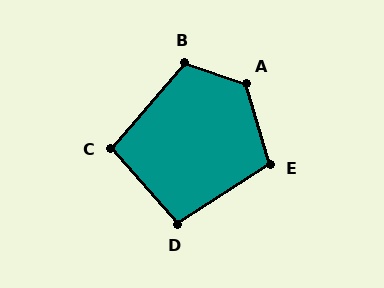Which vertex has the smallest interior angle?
C, at approximately 98 degrees.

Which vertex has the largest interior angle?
A, at approximately 125 degrees.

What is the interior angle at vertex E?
Approximately 106 degrees (obtuse).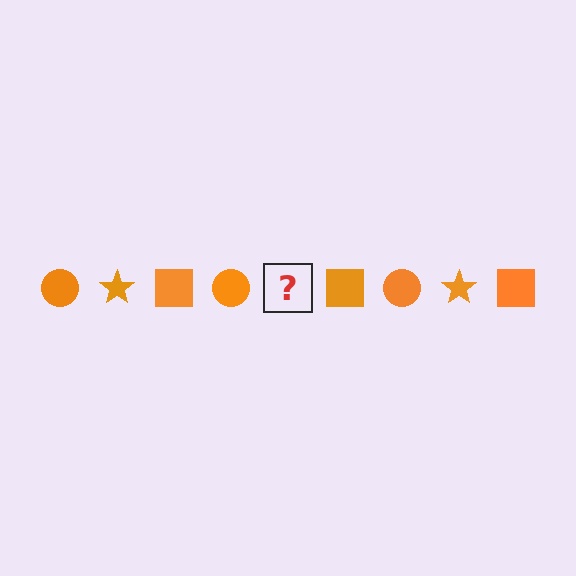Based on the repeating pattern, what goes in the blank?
The blank should be an orange star.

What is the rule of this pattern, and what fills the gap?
The rule is that the pattern cycles through circle, star, square shapes in orange. The gap should be filled with an orange star.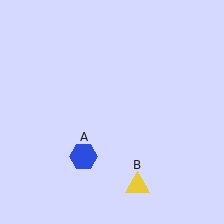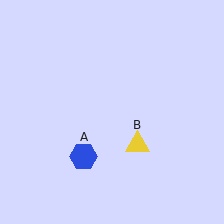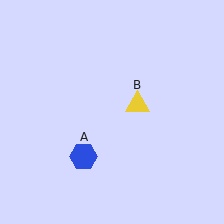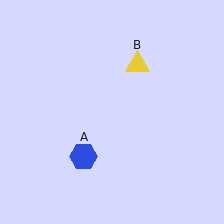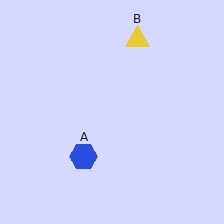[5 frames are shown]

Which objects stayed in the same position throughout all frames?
Blue hexagon (object A) remained stationary.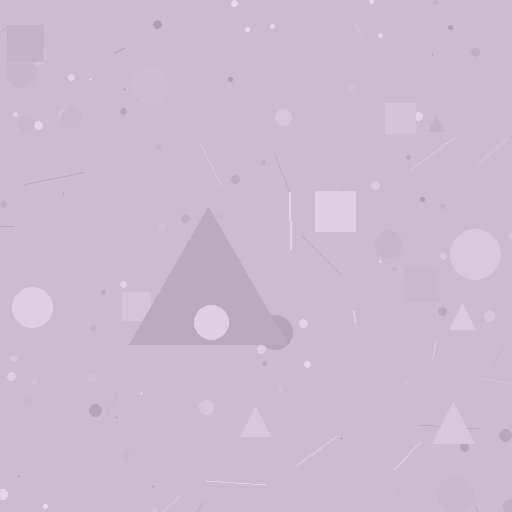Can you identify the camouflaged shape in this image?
The camouflaged shape is a triangle.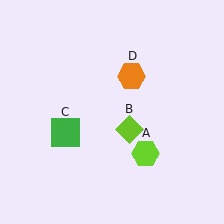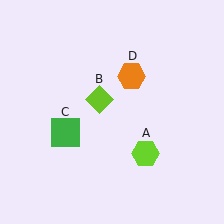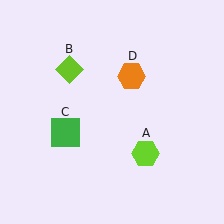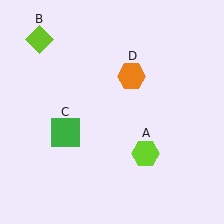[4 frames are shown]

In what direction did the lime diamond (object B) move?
The lime diamond (object B) moved up and to the left.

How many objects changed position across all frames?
1 object changed position: lime diamond (object B).